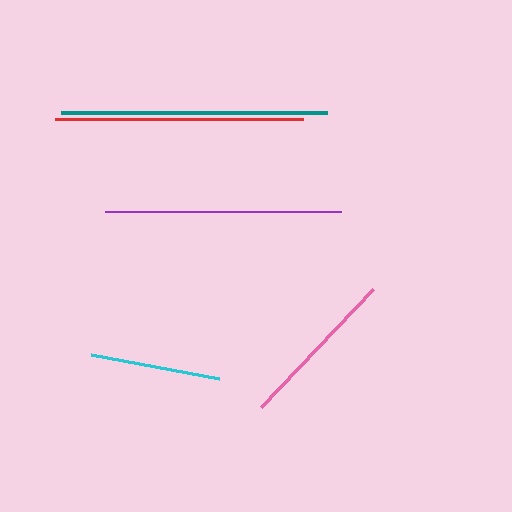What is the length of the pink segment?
The pink segment is approximately 163 pixels long.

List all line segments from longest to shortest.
From longest to shortest: teal, red, purple, pink, cyan.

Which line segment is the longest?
The teal line is the longest at approximately 266 pixels.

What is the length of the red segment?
The red segment is approximately 248 pixels long.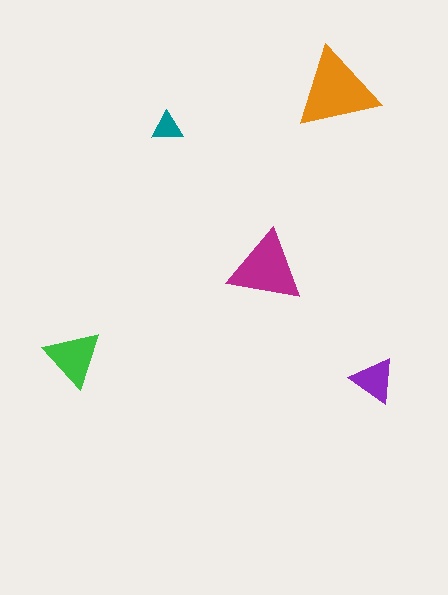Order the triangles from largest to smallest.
the orange one, the magenta one, the green one, the purple one, the teal one.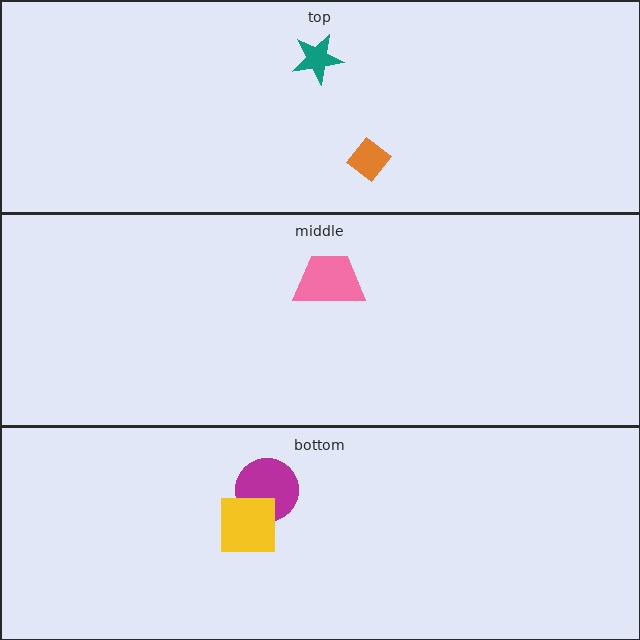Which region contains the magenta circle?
The bottom region.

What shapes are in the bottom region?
The magenta circle, the yellow square.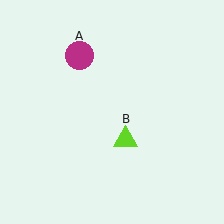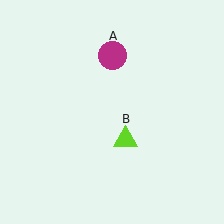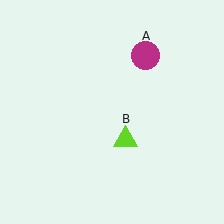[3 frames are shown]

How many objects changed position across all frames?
1 object changed position: magenta circle (object A).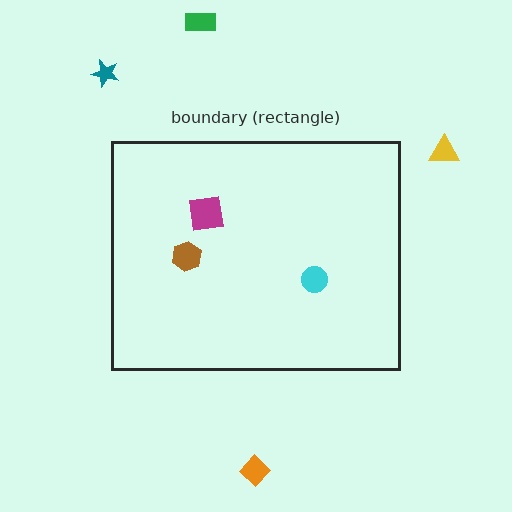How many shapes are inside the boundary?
3 inside, 4 outside.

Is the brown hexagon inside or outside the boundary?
Inside.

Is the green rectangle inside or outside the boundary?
Outside.